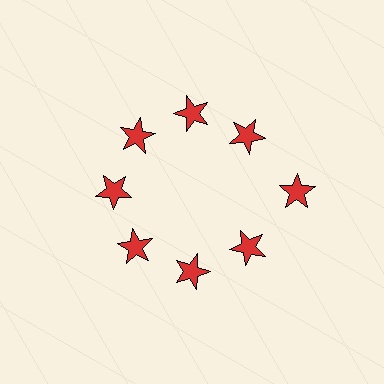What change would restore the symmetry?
The symmetry would be restored by moving it inward, back onto the ring so that all 8 stars sit at equal angles and equal distance from the center.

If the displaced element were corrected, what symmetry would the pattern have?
It would have 8-fold rotational symmetry — the pattern would map onto itself every 45 degrees.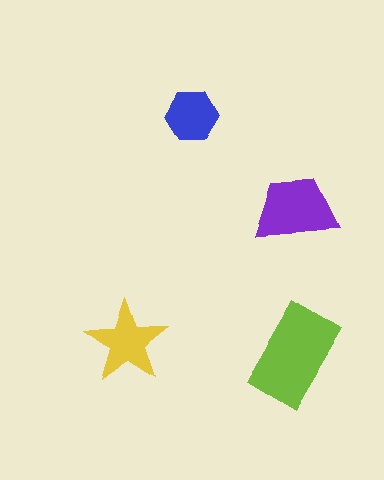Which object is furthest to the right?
The purple trapezoid is rightmost.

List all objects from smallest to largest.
The blue hexagon, the yellow star, the purple trapezoid, the lime rectangle.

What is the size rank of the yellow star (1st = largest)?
3rd.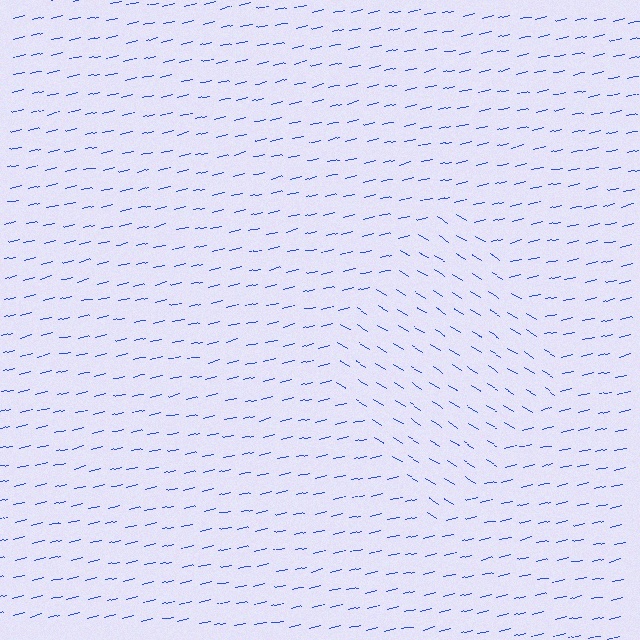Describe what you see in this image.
The image is filled with small blue line segments. A diamond region in the image has lines oriented differently from the surrounding lines, creating a visible texture boundary.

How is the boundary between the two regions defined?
The boundary is defined purely by a change in line orientation (approximately 45 degrees difference). All lines are the same color and thickness.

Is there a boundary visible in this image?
Yes, there is a texture boundary formed by a change in line orientation.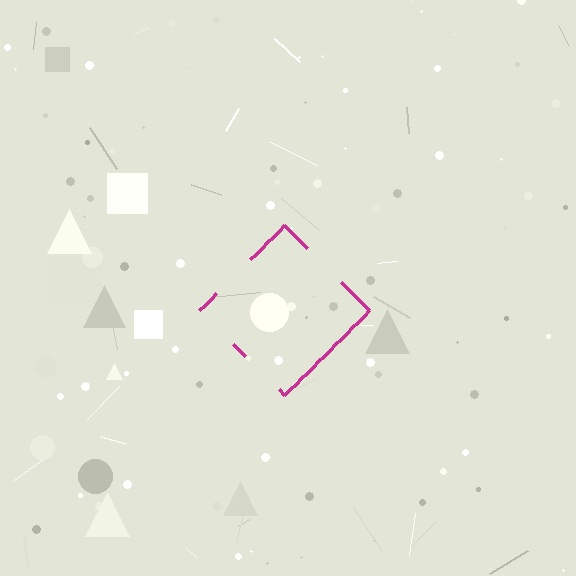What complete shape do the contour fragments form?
The contour fragments form a diamond.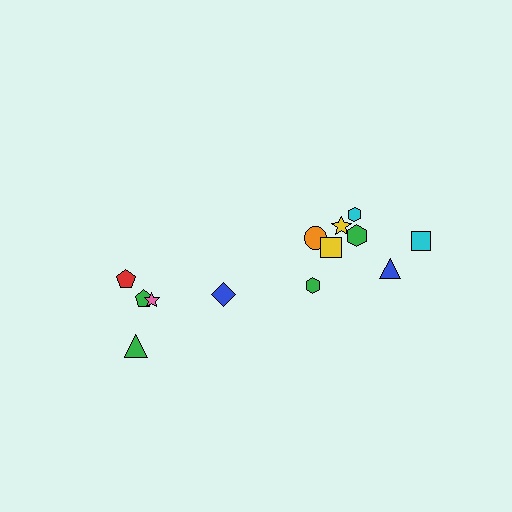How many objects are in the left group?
There are 5 objects.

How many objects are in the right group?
There are 8 objects.